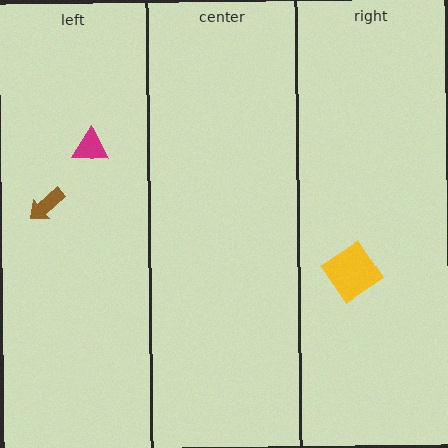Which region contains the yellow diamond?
The right region.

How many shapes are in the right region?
1.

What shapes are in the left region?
The brown arrow, the magenta triangle.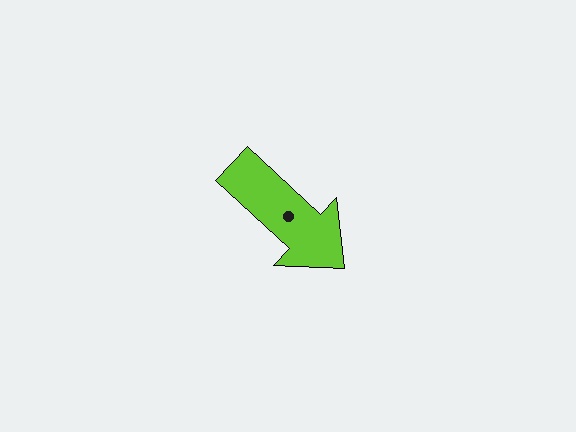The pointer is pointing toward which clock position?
Roughly 4 o'clock.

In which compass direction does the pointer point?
Southeast.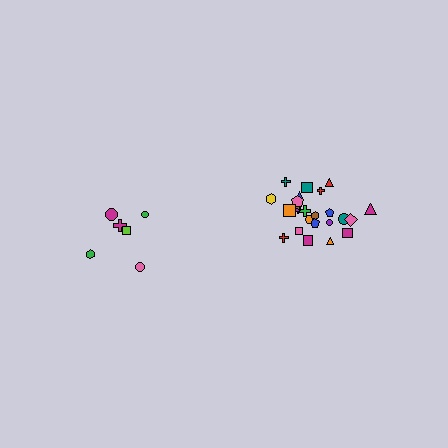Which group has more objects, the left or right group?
The right group.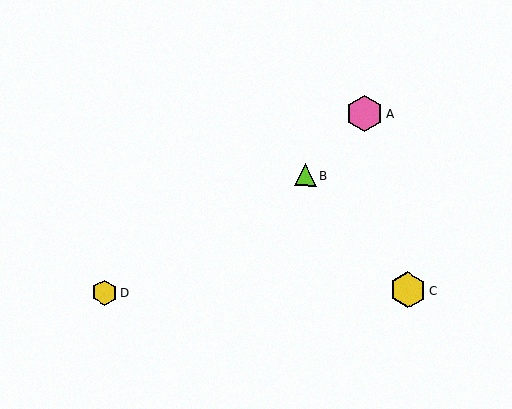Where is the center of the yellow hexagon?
The center of the yellow hexagon is at (408, 290).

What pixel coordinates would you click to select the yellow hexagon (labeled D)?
Click at (105, 293) to select the yellow hexagon D.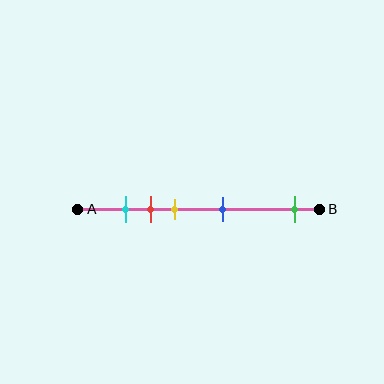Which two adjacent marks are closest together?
The cyan and red marks are the closest adjacent pair.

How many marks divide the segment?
There are 5 marks dividing the segment.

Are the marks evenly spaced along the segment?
No, the marks are not evenly spaced.